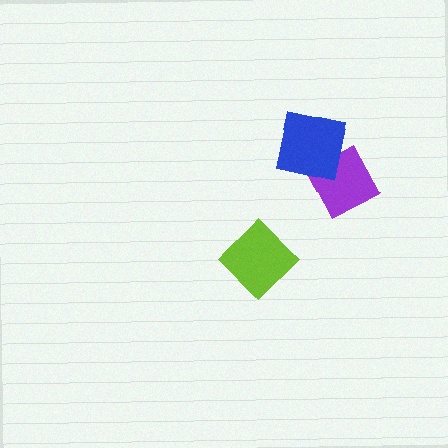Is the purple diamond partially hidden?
Yes, it is partially covered by another shape.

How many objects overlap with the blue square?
1 object overlaps with the blue square.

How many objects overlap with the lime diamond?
0 objects overlap with the lime diamond.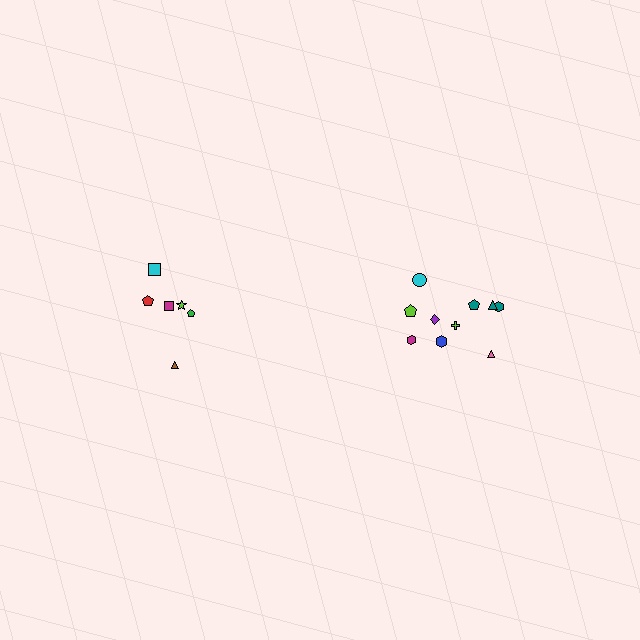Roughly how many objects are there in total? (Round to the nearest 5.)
Roughly 15 objects in total.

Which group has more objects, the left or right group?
The right group.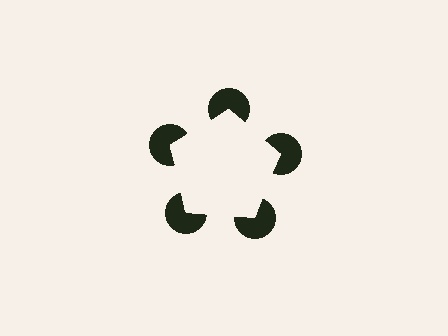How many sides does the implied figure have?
5 sides.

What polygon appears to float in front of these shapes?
An illusory pentagon — its edges are inferred from the aligned wedge cuts in the pac-man discs, not physically drawn.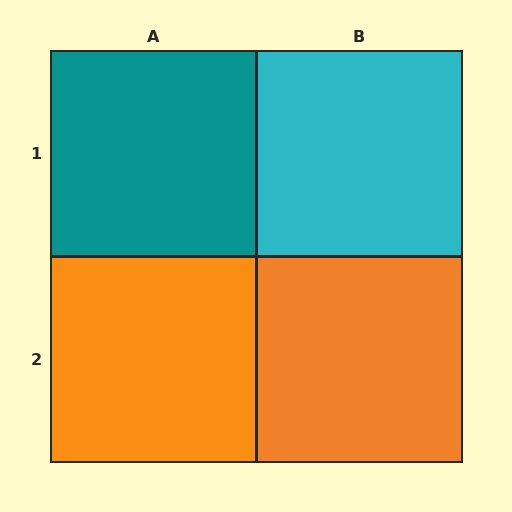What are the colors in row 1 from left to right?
Teal, cyan.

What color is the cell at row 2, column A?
Orange.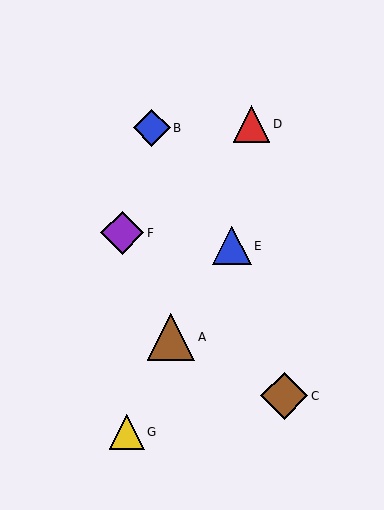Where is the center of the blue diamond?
The center of the blue diamond is at (152, 128).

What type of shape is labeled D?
Shape D is a red triangle.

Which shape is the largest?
The brown triangle (labeled A) is the largest.